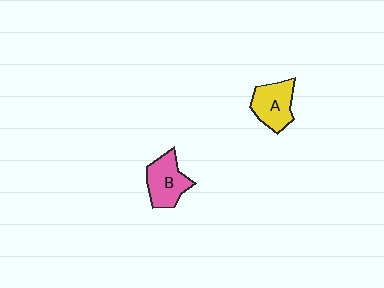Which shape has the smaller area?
Shape A (yellow).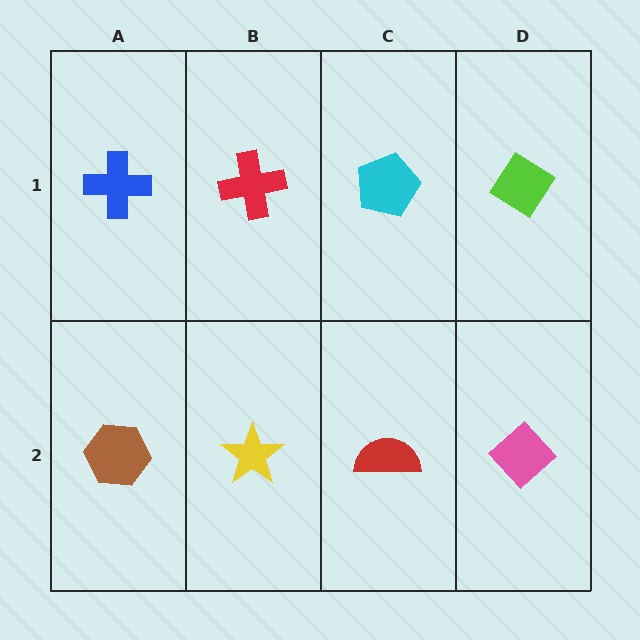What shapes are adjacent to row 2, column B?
A red cross (row 1, column B), a brown hexagon (row 2, column A), a red semicircle (row 2, column C).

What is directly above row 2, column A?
A blue cross.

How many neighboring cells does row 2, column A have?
2.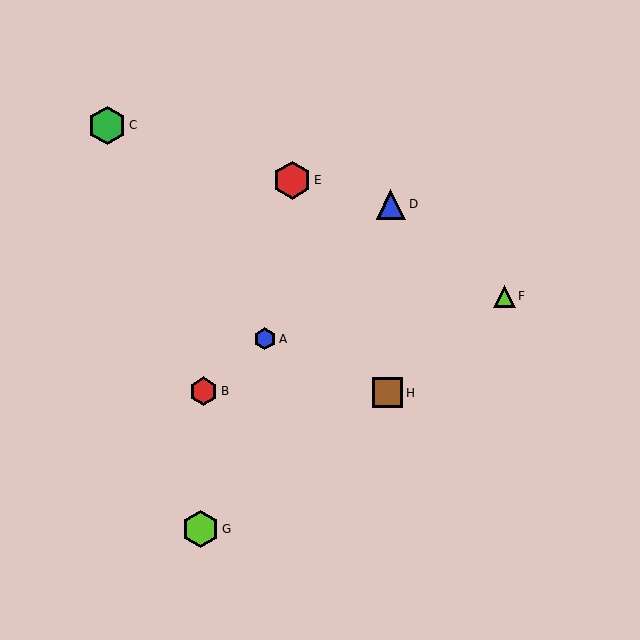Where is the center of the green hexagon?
The center of the green hexagon is at (107, 125).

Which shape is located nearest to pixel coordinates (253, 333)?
The blue hexagon (labeled A) at (265, 339) is nearest to that location.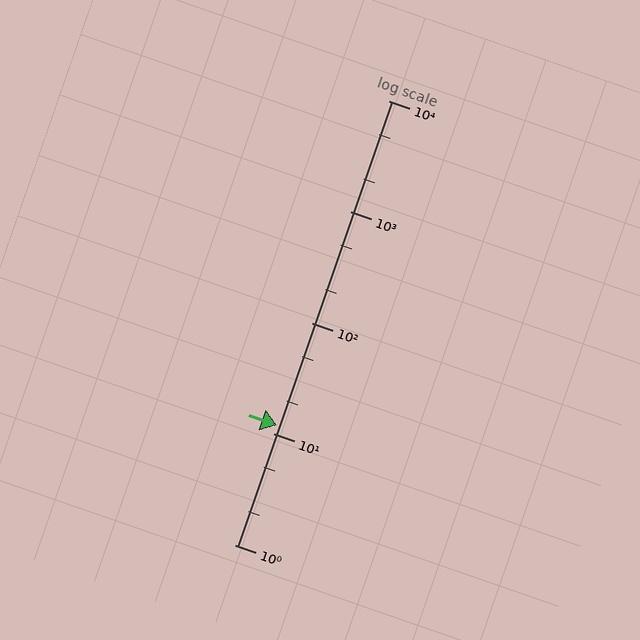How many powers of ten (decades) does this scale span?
The scale spans 4 decades, from 1 to 10000.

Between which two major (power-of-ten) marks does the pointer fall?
The pointer is between 10 and 100.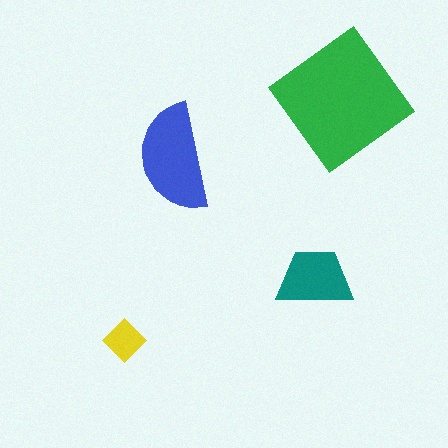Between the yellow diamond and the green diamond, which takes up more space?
The green diamond.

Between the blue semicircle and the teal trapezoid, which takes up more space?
The blue semicircle.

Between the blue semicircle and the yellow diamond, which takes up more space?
The blue semicircle.